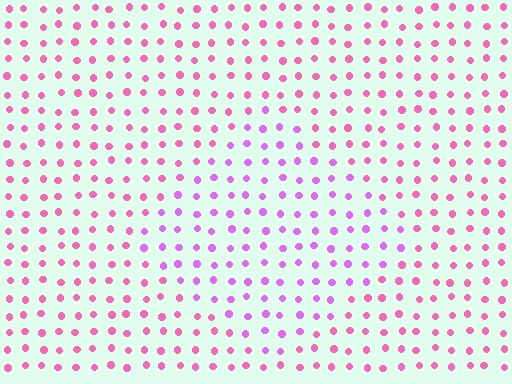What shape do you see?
I see a diamond.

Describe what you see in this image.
The image is filled with small pink elements in a uniform arrangement. A diamond-shaped region is visible where the elements are tinted to a slightly different hue, forming a subtle color boundary.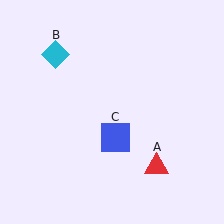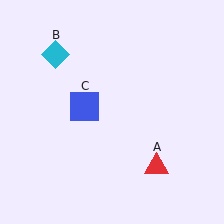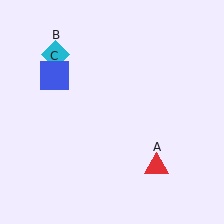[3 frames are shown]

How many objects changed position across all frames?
1 object changed position: blue square (object C).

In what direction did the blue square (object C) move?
The blue square (object C) moved up and to the left.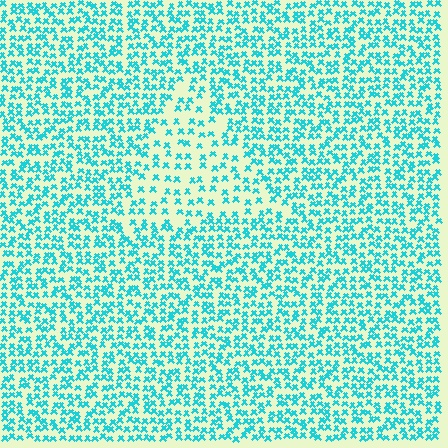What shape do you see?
I see a triangle.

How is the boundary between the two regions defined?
The boundary is defined by a change in element density (approximately 1.9x ratio). All elements are the same color, size, and shape.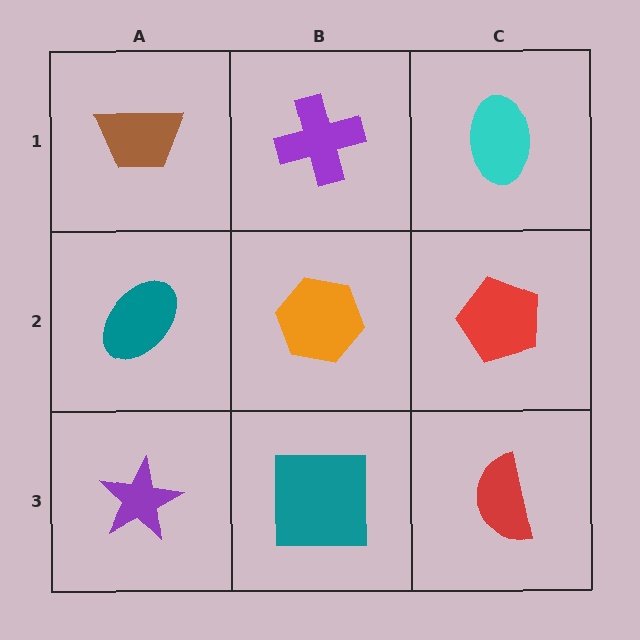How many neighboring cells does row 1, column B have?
3.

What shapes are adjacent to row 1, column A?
A teal ellipse (row 2, column A), a purple cross (row 1, column B).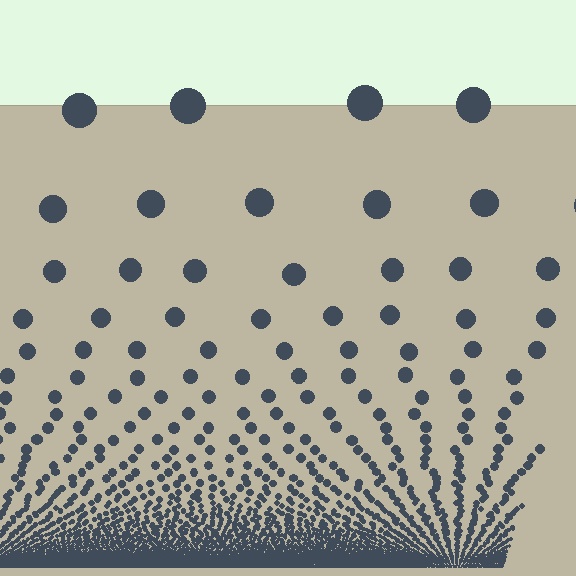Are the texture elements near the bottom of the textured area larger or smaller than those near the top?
Smaller. The gradient is inverted — elements near the bottom are smaller and denser.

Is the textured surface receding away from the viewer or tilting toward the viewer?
The surface appears to tilt toward the viewer. Texture elements get larger and sparser toward the top.